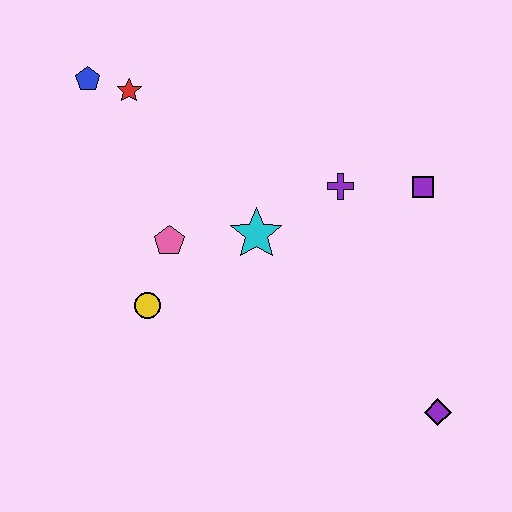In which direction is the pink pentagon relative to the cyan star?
The pink pentagon is to the left of the cyan star.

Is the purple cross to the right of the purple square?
No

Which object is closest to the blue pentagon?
The red star is closest to the blue pentagon.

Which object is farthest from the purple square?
The blue pentagon is farthest from the purple square.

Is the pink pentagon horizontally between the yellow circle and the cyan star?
Yes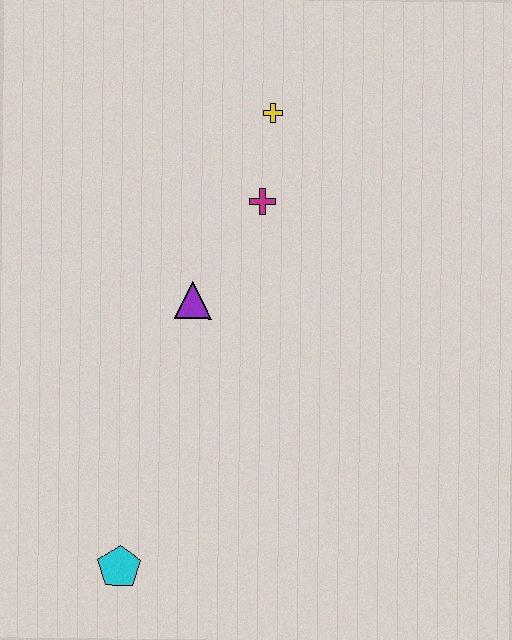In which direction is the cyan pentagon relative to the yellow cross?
The cyan pentagon is below the yellow cross.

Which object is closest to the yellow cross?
The magenta cross is closest to the yellow cross.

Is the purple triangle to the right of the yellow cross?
No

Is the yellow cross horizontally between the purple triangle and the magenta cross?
No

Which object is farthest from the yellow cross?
The cyan pentagon is farthest from the yellow cross.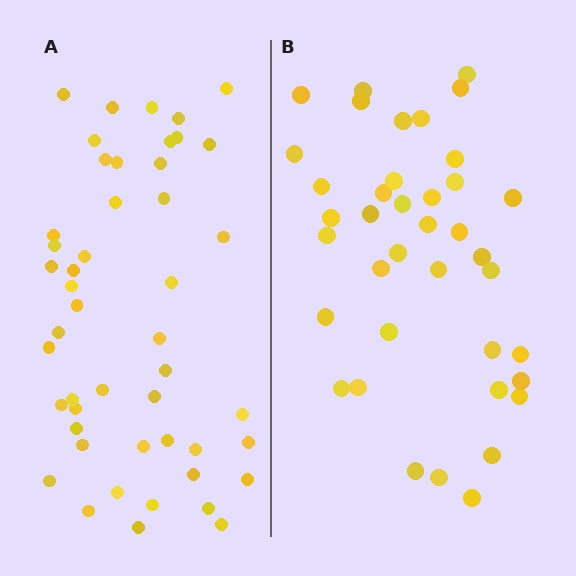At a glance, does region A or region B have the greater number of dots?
Region A (the left region) has more dots.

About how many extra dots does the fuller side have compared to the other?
Region A has roughly 8 or so more dots than region B.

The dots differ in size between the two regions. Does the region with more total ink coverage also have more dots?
No. Region B has more total ink coverage because its dots are larger, but region A actually contains more individual dots. Total area can be misleading — the number of items is what matters here.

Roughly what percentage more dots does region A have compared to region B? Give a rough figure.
About 25% more.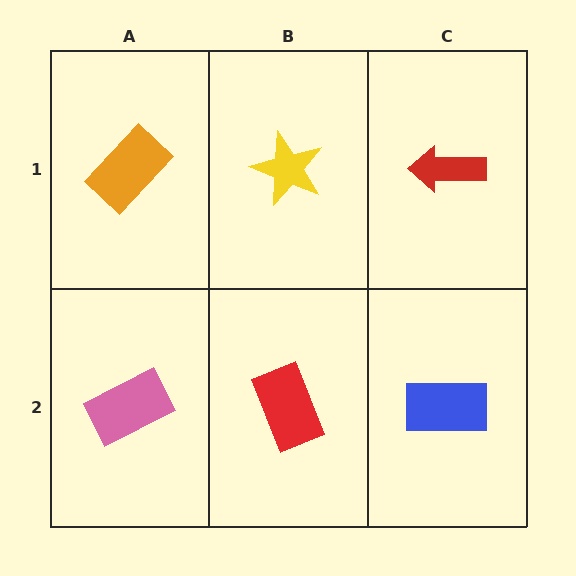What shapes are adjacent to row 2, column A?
An orange rectangle (row 1, column A), a red rectangle (row 2, column B).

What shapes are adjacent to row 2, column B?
A yellow star (row 1, column B), a pink rectangle (row 2, column A), a blue rectangle (row 2, column C).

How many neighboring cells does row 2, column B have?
3.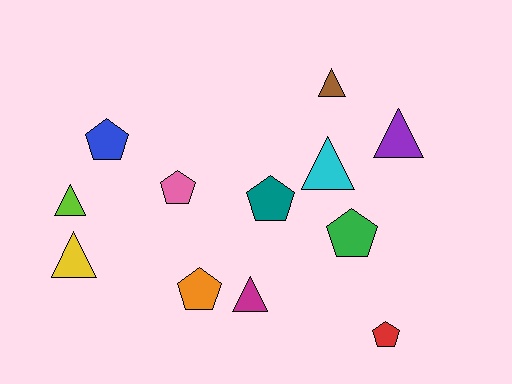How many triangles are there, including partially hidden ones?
There are 6 triangles.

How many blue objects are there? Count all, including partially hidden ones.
There is 1 blue object.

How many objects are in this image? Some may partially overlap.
There are 12 objects.